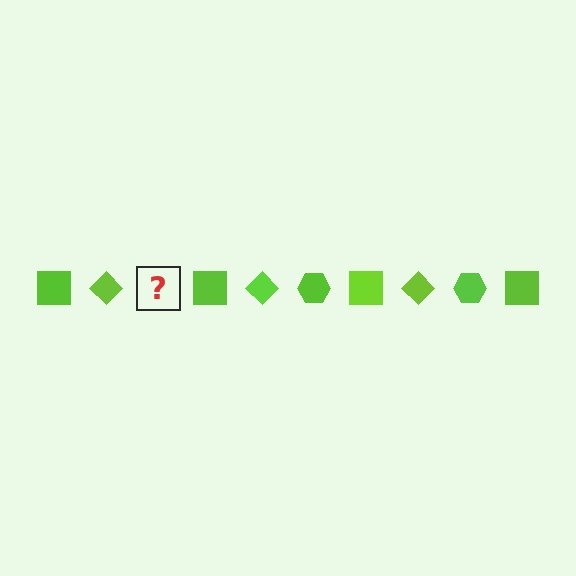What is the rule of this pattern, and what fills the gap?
The rule is that the pattern cycles through square, diamond, hexagon shapes in lime. The gap should be filled with a lime hexagon.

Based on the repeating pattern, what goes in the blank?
The blank should be a lime hexagon.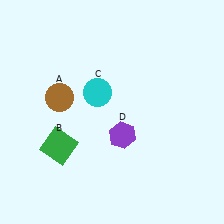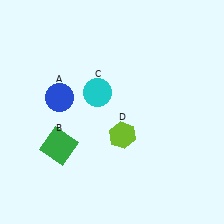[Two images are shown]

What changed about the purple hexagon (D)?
In Image 1, D is purple. In Image 2, it changed to lime.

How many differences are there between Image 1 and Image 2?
There are 2 differences between the two images.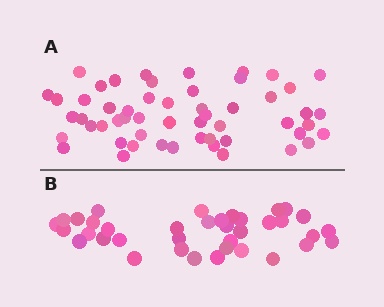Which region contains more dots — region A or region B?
Region A (the top region) has more dots.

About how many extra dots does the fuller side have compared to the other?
Region A has approximately 15 more dots than region B.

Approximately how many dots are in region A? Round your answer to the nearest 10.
About 50 dots. (The exact count is 54, which rounds to 50.)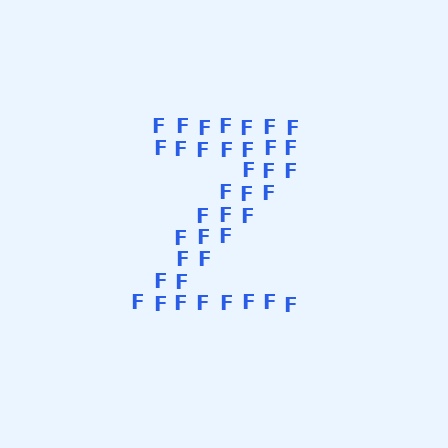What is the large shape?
The large shape is the letter Z.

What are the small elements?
The small elements are letter F's.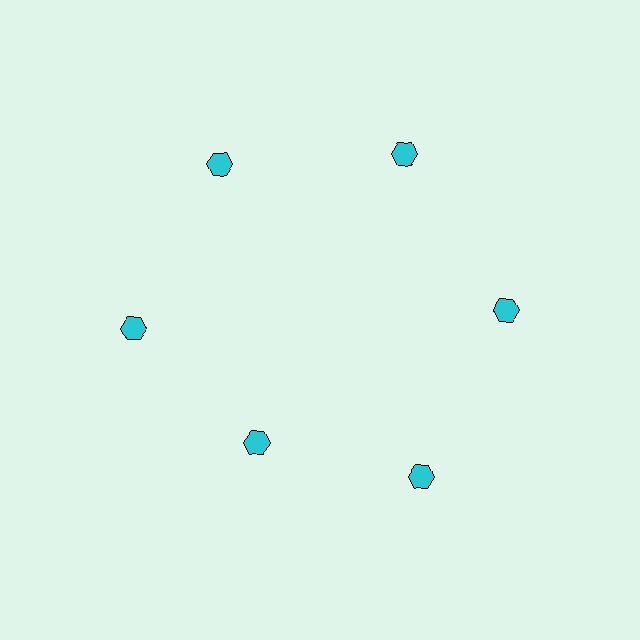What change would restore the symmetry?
The symmetry would be restored by moving it outward, back onto the ring so that all 6 hexagons sit at equal angles and equal distance from the center.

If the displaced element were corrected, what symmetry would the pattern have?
It would have 6-fold rotational symmetry — the pattern would map onto itself every 60 degrees.